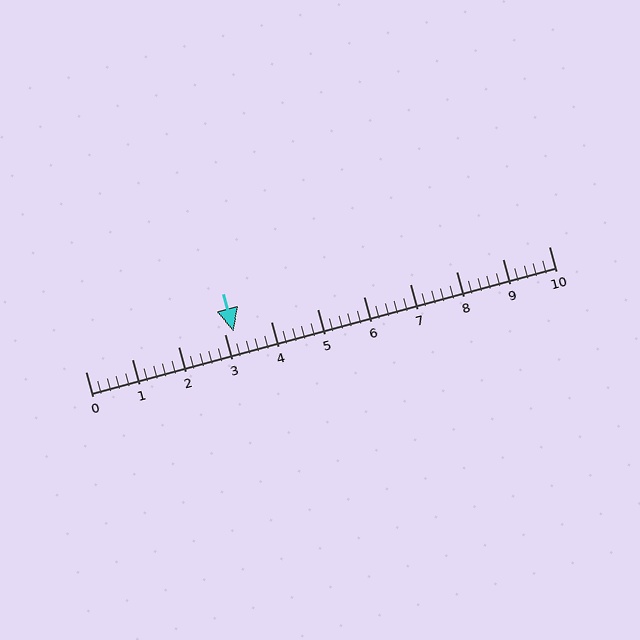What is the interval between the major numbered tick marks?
The major tick marks are spaced 1 units apart.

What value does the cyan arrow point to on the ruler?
The cyan arrow points to approximately 3.2.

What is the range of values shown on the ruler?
The ruler shows values from 0 to 10.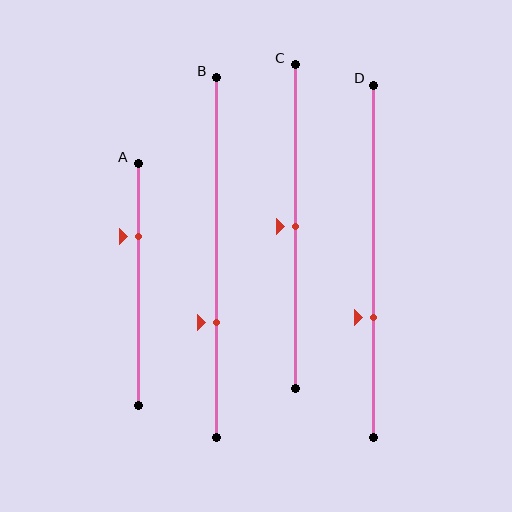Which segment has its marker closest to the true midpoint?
Segment C has its marker closest to the true midpoint.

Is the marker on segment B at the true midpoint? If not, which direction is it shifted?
No, the marker on segment B is shifted downward by about 18% of the segment length.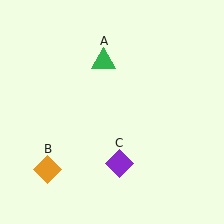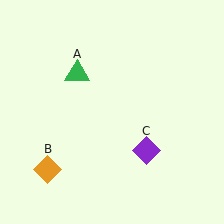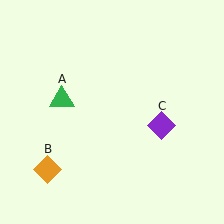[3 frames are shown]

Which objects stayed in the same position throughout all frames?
Orange diamond (object B) remained stationary.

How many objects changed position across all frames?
2 objects changed position: green triangle (object A), purple diamond (object C).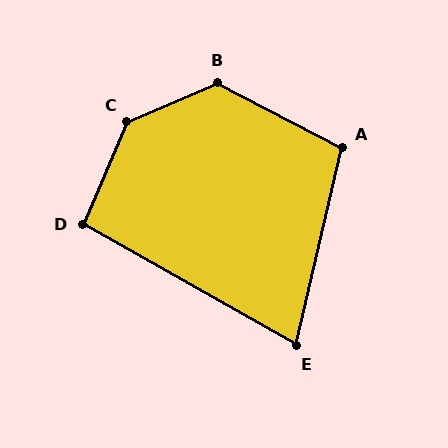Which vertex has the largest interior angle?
C, at approximately 136 degrees.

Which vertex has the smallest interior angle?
E, at approximately 74 degrees.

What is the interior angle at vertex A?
Approximately 104 degrees (obtuse).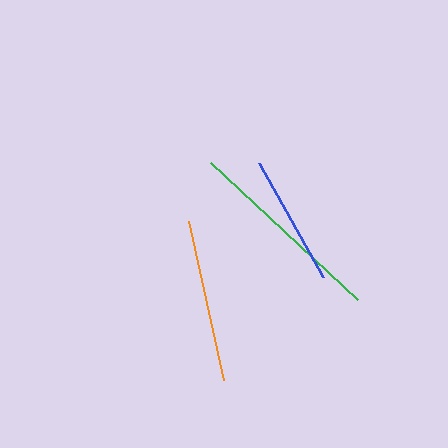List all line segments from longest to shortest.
From longest to shortest: green, orange, blue.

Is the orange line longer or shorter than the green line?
The green line is longer than the orange line.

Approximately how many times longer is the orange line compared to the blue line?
The orange line is approximately 1.2 times the length of the blue line.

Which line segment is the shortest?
The blue line is the shortest at approximately 130 pixels.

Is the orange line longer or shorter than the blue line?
The orange line is longer than the blue line.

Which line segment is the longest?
The green line is the longest at approximately 200 pixels.